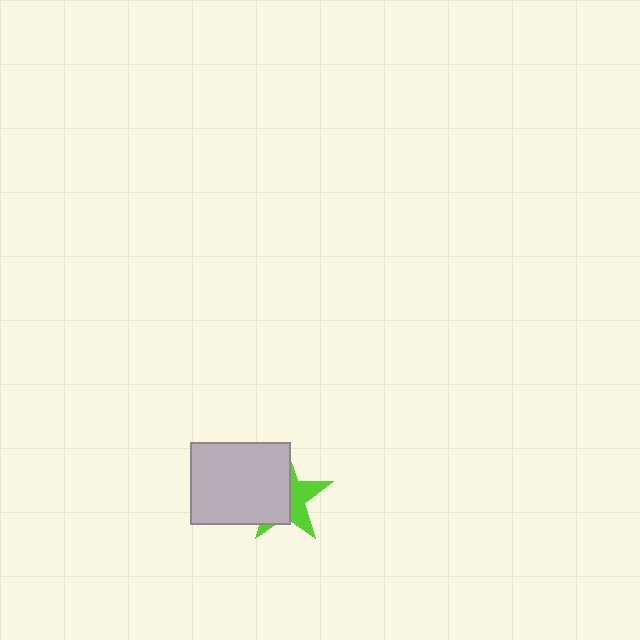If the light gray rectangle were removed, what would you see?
You would see the complete lime star.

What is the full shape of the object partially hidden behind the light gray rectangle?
The partially hidden object is a lime star.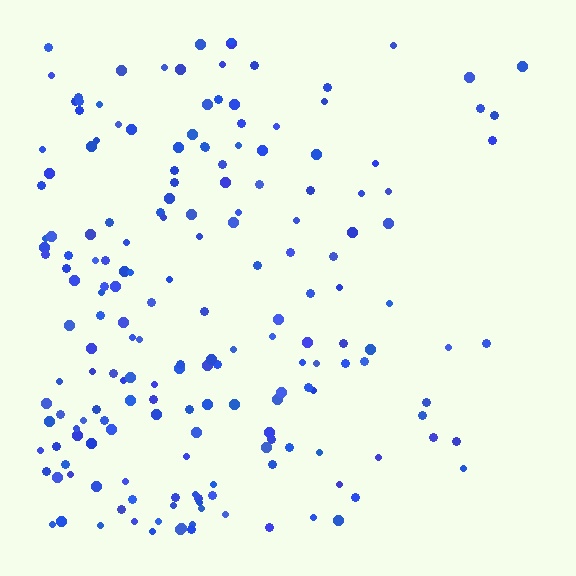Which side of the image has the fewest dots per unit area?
The right.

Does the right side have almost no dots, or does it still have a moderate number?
Still a moderate number, just noticeably fewer than the left.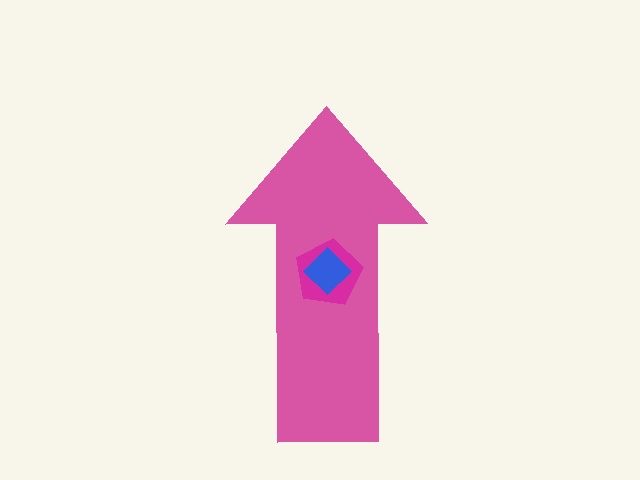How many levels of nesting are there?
3.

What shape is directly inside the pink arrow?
The magenta pentagon.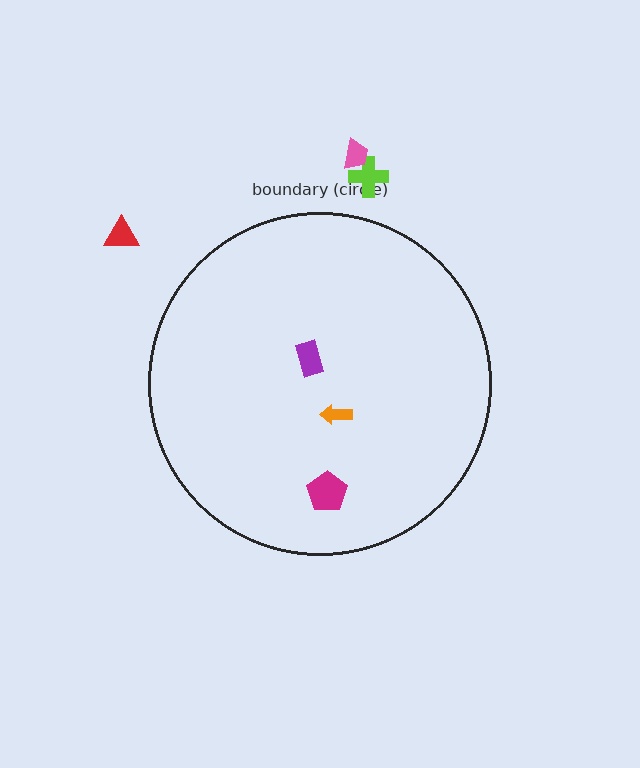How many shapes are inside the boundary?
3 inside, 3 outside.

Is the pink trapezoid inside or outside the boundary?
Outside.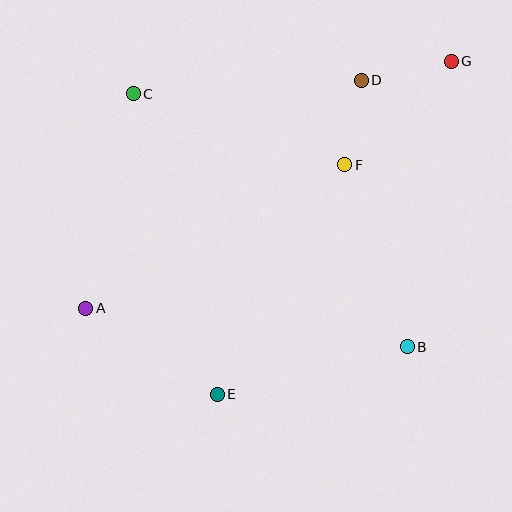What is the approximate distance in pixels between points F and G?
The distance between F and G is approximately 149 pixels.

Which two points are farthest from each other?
Points A and G are farthest from each other.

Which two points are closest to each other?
Points D and F are closest to each other.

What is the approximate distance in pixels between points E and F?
The distance between E and F is approximately 262 pixels.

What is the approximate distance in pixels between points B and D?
The distance between B and D is approximately 270 pixels.